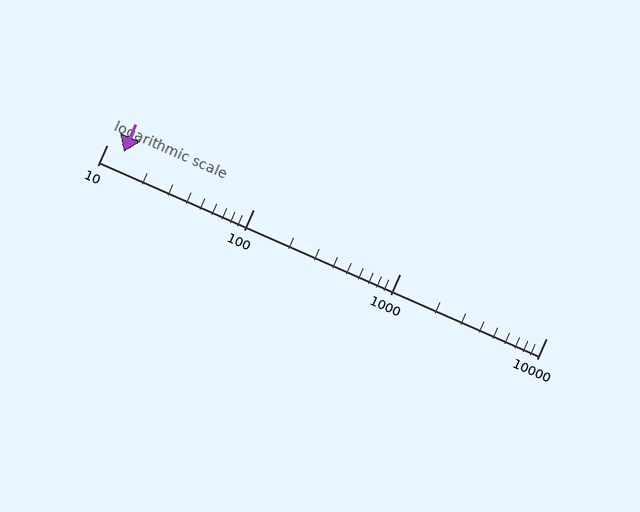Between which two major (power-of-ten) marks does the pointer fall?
The pointer is between 10 and 100.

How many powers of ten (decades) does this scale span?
The scale spans 3 decades, from 10 to 10000.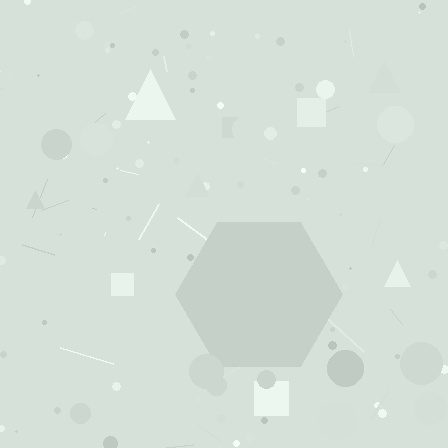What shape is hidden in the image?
A hexagon is hidden in the image.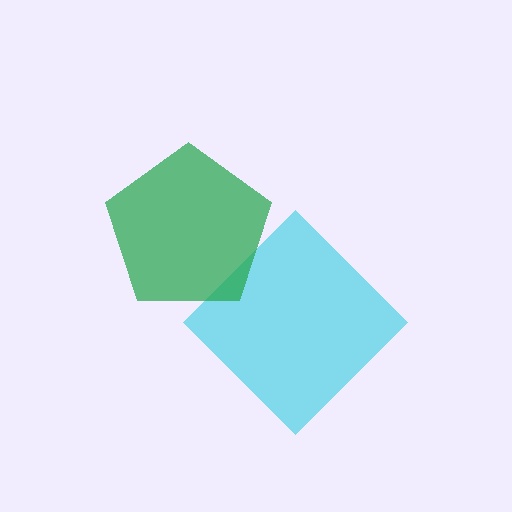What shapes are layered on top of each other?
The layered shapes are: a cyan diamond, a green pentagon.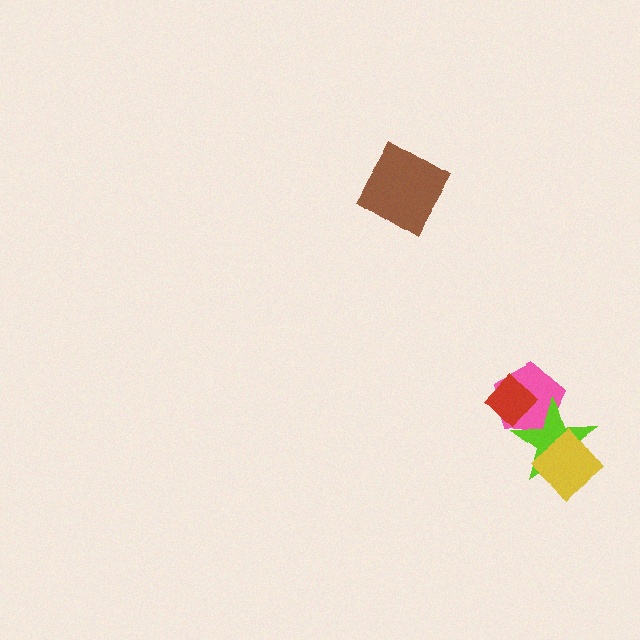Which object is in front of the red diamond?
The lime star is in front of the red diamond.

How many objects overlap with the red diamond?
2 objects overlap with the red diamond.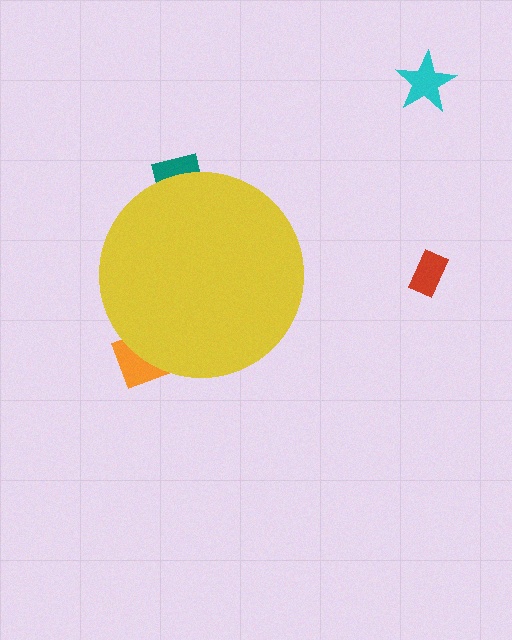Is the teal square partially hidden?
Yes, the teal square is partially hidden behind the yellow circle.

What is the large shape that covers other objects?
A yellow circle.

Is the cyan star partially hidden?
No, the cyan star is fully visible.